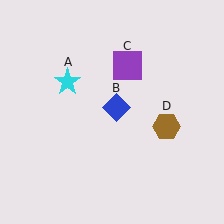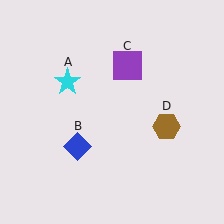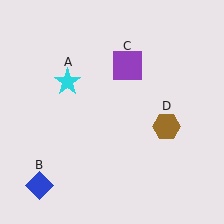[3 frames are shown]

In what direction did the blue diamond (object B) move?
The blue diamond (object B) moved down and to the left.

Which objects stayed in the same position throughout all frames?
Cyan star (object A) and purple square (object C) and brown hexagon (object D) remained stationary.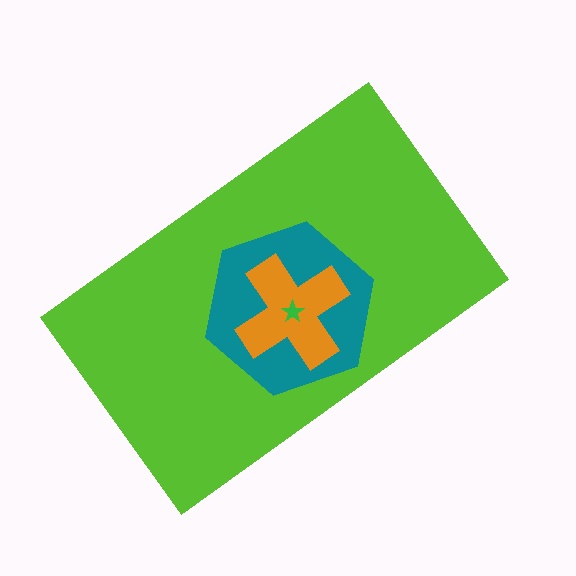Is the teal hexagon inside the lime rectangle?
Yes.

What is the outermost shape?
The lime rectangle.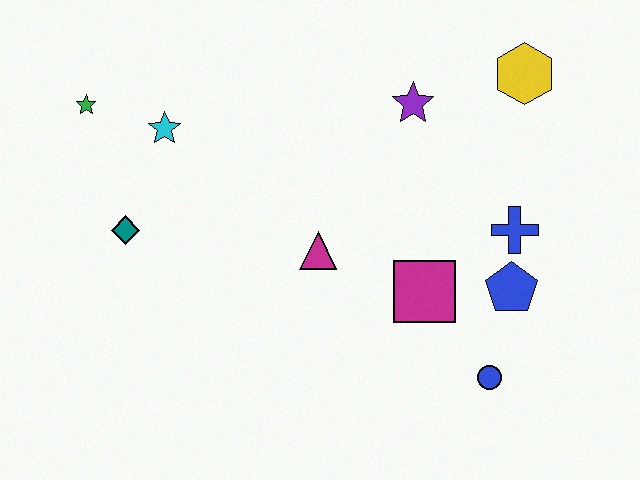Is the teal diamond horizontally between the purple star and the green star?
Yes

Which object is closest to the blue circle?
The blue pentagon is closest to the blue circle.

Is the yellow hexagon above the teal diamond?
Yes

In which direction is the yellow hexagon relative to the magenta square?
The yellow hexagon is above the magenta square.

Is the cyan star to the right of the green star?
Yes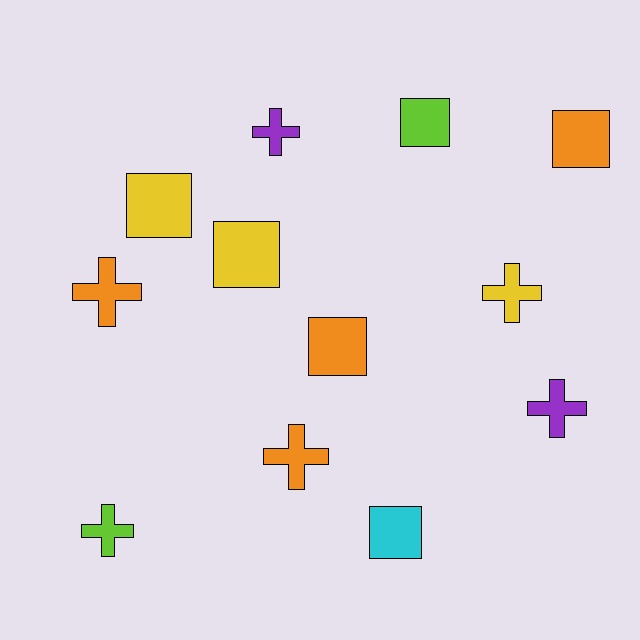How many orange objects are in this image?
There are 4 orange objects.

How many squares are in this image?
There are 6 squares.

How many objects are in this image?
There are 12 objects.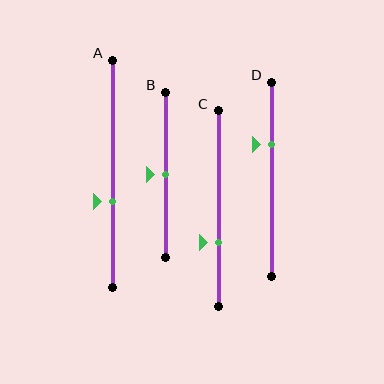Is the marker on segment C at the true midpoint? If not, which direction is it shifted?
No, the marker on segment C is shifted downward by about 17% of the segment length.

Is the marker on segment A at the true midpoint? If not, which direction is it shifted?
No, the marker on segment A is shifted downward by about 12% of the segment length.